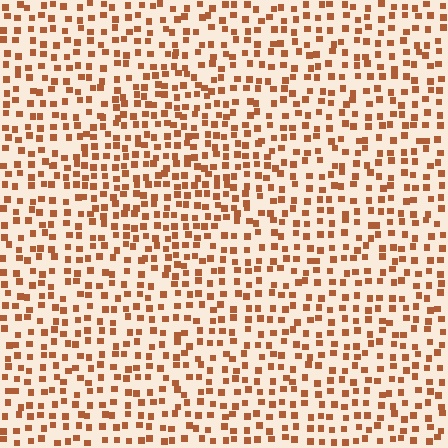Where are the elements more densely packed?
The elements are more densely packed inside the diamond boundary.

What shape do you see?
I see a diamond.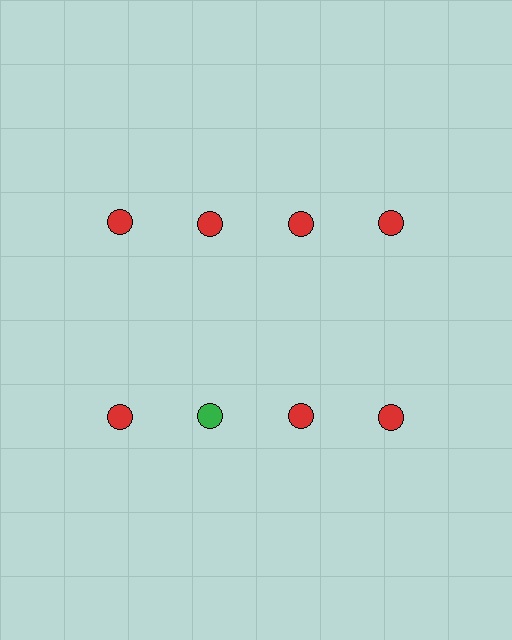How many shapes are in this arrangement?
There are 8 shapes arranged in a grid pattern.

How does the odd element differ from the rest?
It has a different color: green instead of red.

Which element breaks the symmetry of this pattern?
The green circle in the second row, second from left column breaks the symmetry. All other shapes are red circles.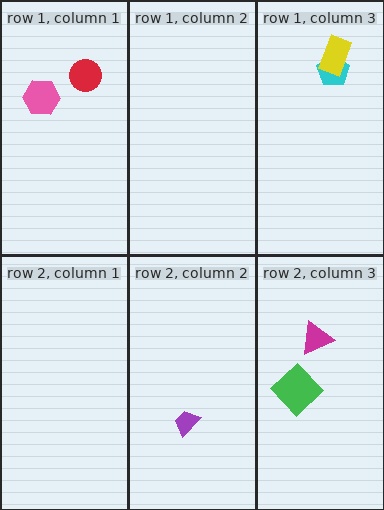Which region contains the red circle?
The row 1, column 1 region.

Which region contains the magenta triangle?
The row 2, column 3 region.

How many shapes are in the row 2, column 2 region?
1.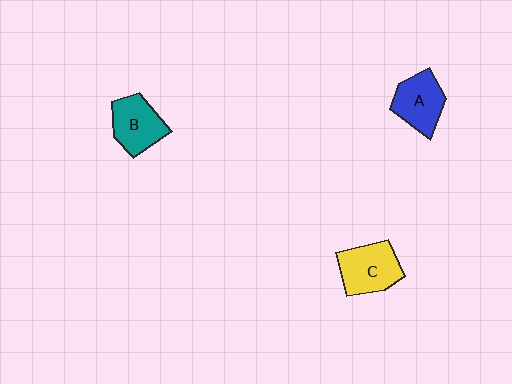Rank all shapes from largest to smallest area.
From largest to smallest: C (yellow), A (blue), B (teal).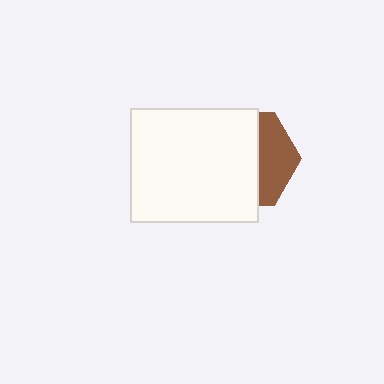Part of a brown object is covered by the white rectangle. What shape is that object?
It is a hexagon.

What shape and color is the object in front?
The object in front is a white rectangle.